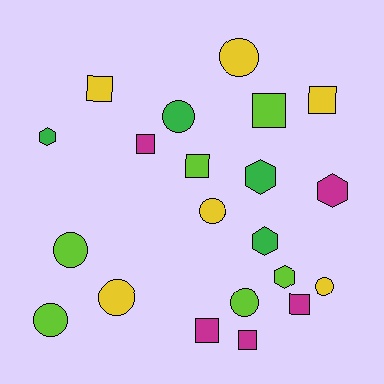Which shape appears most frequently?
Square, with 8 objects.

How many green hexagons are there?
There are 3 green hexagons.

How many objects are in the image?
There are 21 objects.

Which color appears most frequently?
Yellow, with 6 objects.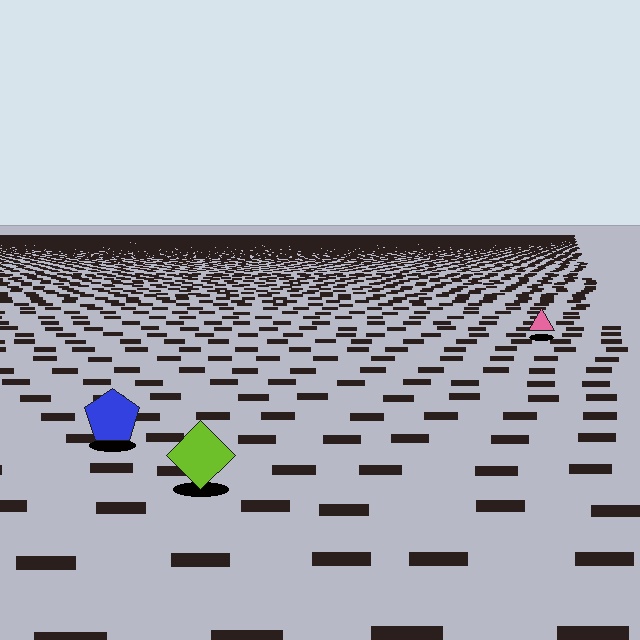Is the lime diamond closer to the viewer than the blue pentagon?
Yes. The lime diamond is closer — you can tell from the texture gradient: the ground texture is coarser near it.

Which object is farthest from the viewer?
The pink triangle is farthest from the viewer. It appears smaller and the ground texture around it is denser.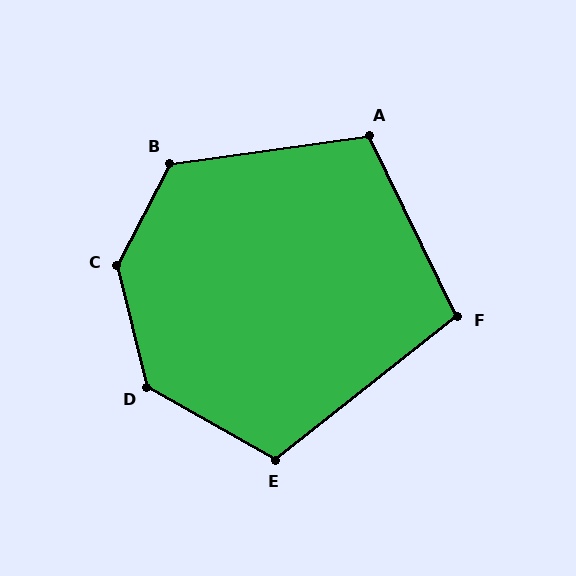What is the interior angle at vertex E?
Approximately 112 degrees (obtuse).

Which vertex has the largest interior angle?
C, at approximately 139 degrees.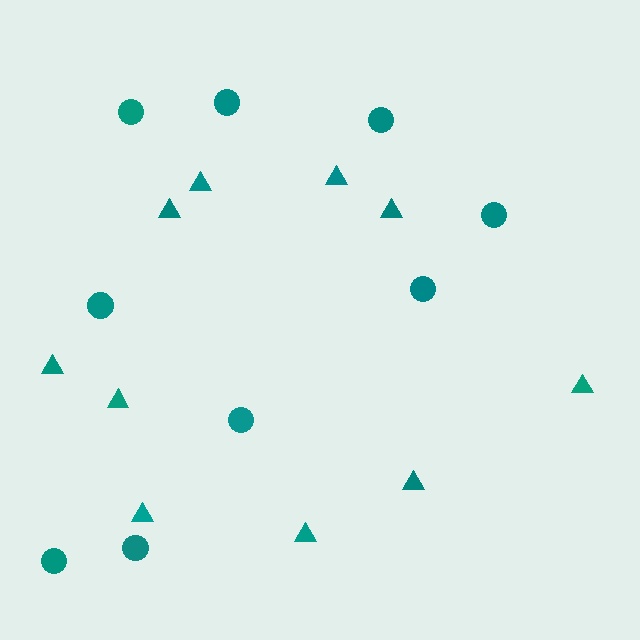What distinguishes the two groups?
There are 2 groups: one group of circles (9) and one group of triangles (10).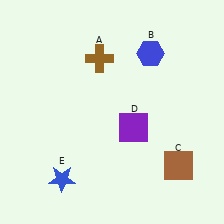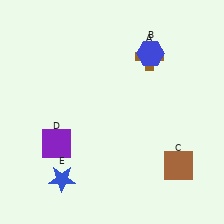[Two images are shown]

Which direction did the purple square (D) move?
The purple square (D) moved left.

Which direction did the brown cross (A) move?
The brown cross (A) moved right.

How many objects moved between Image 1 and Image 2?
2 objects moved between the two images.